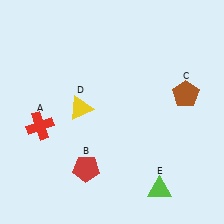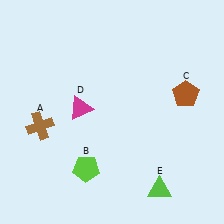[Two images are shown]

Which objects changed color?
A changed from red to brown. B changed from red to lime. D changed from yellow to magenta.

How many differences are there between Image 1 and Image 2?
There are 3 differences between the two images.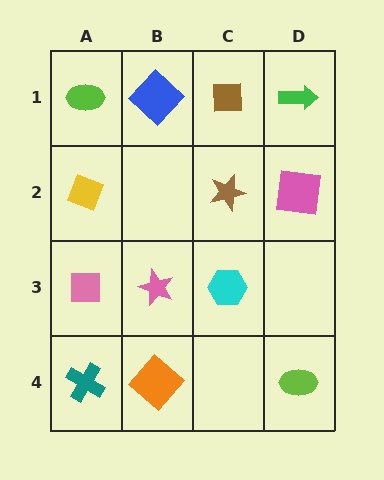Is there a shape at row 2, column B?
No, that cell is empty.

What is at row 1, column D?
A green arrow.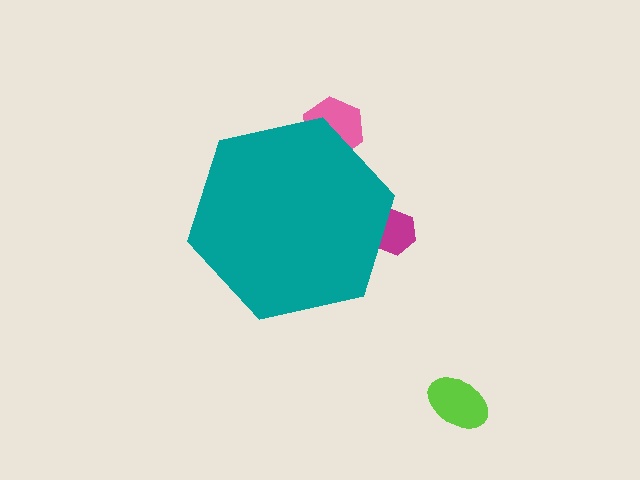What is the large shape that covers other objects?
A teal hexagon.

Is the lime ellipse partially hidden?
No, the lime ellipse is fully visible.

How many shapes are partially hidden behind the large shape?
2 shapes are partially hidden.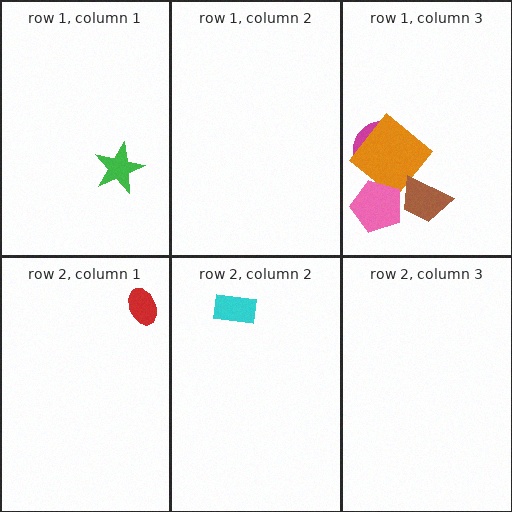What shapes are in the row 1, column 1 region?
The green star.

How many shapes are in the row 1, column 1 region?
1.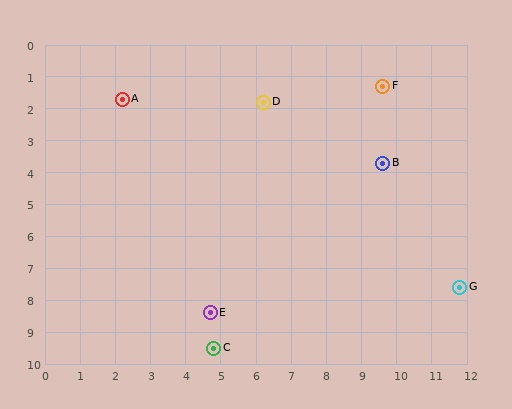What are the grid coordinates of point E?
Point E is at approximately (4.7, 8.4).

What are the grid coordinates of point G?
Point G is at approximately (11.8, 7.6).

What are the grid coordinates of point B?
Point B is at approximately (9.6, 3.7).